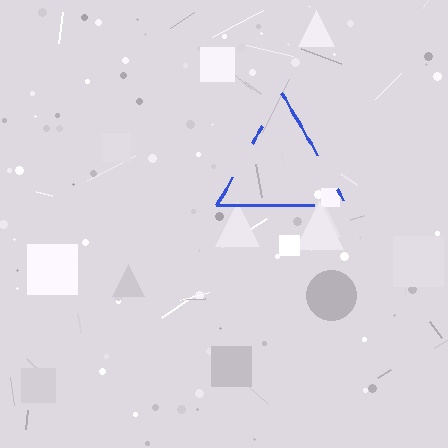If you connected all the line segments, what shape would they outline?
They would outline a triangle.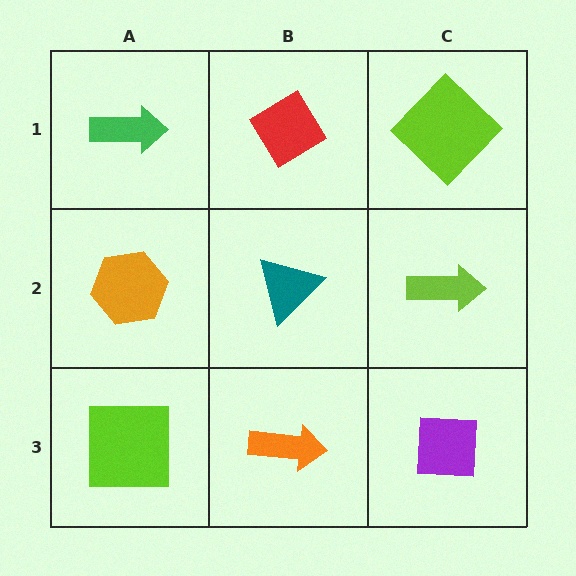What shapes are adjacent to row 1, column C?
A lime arrow (row 2, column C), a red diamond (row 1, column B).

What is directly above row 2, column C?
A lime diamond.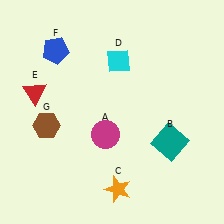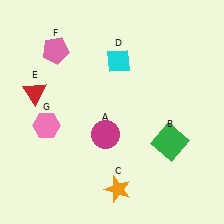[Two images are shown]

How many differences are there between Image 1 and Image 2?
There are 3 differences between the two images.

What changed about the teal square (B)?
In Image 1, B is teal. In Image 2, it changed to green.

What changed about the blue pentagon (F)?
In Image 1, F is blue. In Image 2, it changed to pink.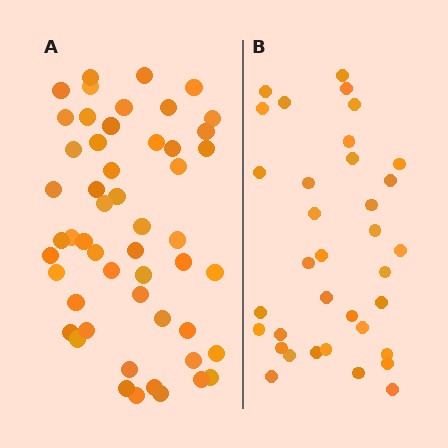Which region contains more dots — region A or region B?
Region A (the left region) has more dots.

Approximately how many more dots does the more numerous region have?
Region A has approximately 15 more dots than region B.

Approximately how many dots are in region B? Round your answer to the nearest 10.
About 40 dots. (The exact count is 35, which rounds to 40.)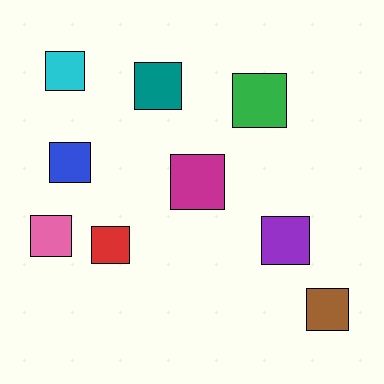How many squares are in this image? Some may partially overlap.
There are 9 squares.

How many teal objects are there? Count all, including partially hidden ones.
There is 1 teal object.